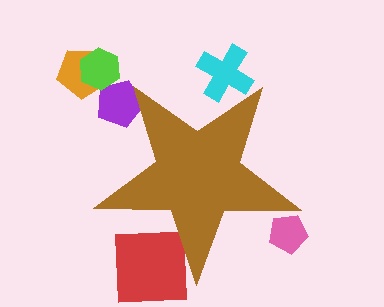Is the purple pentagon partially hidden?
Yes, the purple pentagon is partially hidden behind the brown star.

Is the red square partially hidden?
Yes, the red square is partially hidden behind the brown star.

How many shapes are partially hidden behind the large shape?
4 shapes are partially hidden.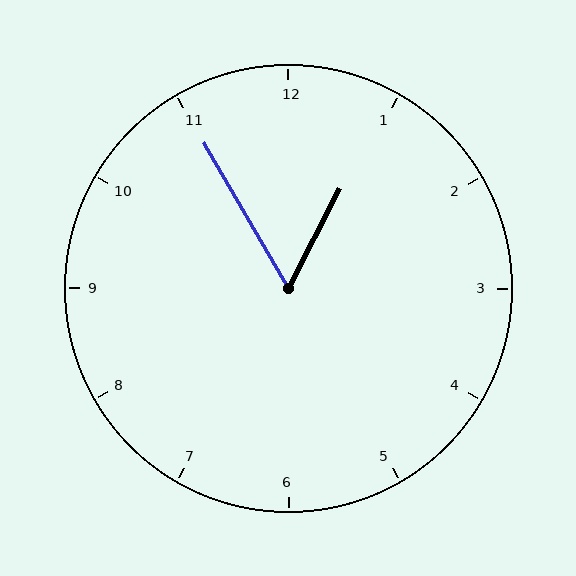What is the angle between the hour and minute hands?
Approximately 58 degrees.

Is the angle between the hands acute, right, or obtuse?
It is acute.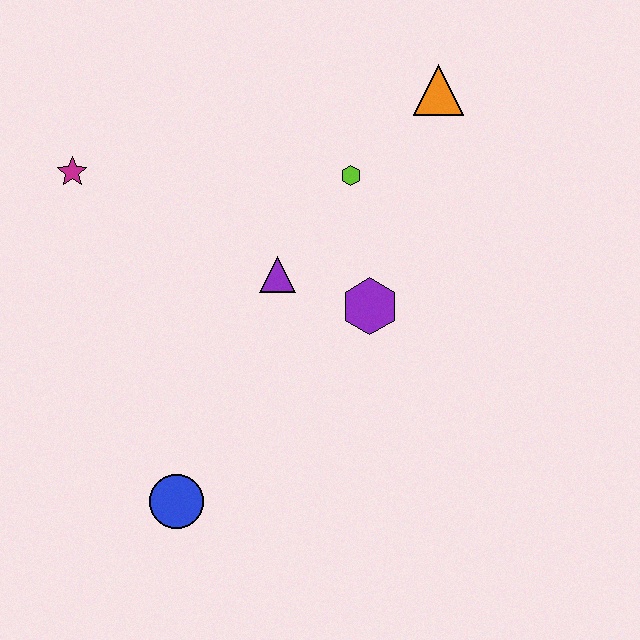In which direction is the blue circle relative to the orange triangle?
The blue circle is below the orange triangle.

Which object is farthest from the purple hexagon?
The magenta star is farthest from the purple hexagon.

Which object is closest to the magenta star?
The purple triangle is closest to the magenta star.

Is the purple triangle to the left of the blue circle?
No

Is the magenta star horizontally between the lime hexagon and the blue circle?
No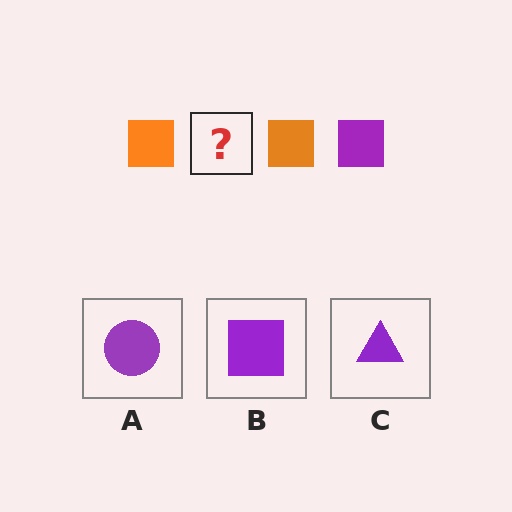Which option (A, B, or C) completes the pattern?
B.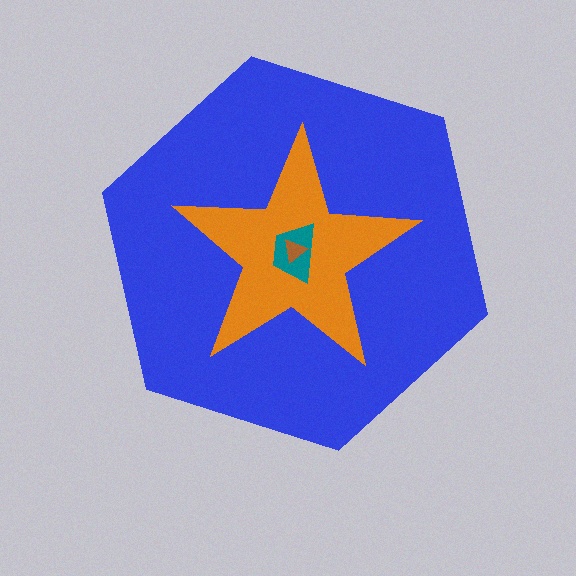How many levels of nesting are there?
4.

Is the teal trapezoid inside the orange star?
Yes.